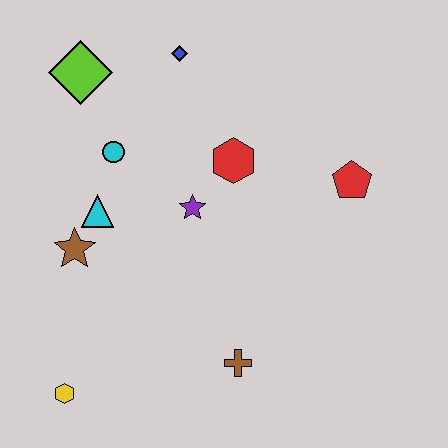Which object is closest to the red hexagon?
The purple star is closest to the red hexagon.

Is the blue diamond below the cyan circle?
No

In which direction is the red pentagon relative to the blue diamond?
The red pentagon is to the right of the blue diamond.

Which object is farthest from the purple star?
The yellow hexagon is farthest from the purple star.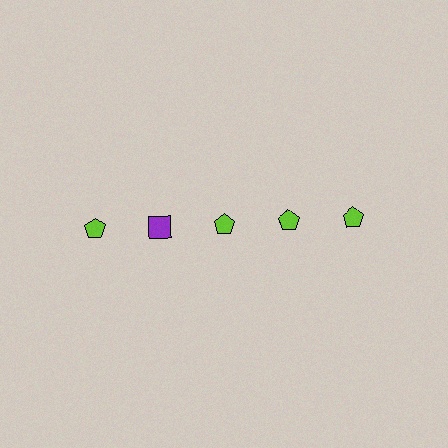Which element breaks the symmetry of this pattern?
The purple square in the top row, second from left column breaks the symmetry. All other shapes are lime pentagons.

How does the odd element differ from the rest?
It differs in both color (purple instead of lime) and shape (square instead of pentagon).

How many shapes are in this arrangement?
There are 5 shapes arranged in a grid pattern.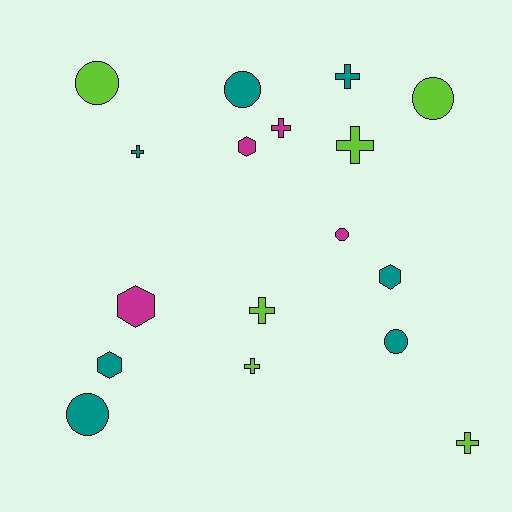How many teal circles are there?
There are 3 teal circles.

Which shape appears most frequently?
Cross, with 7 objects.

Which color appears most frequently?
Teal, with 7 objects.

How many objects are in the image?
There are 17 objects.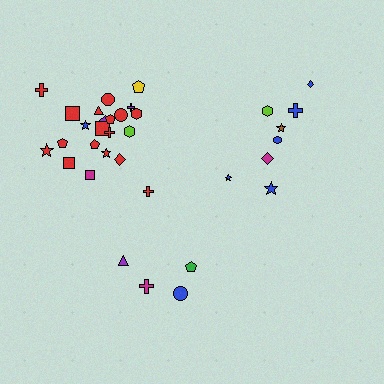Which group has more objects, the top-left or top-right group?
The top-left group.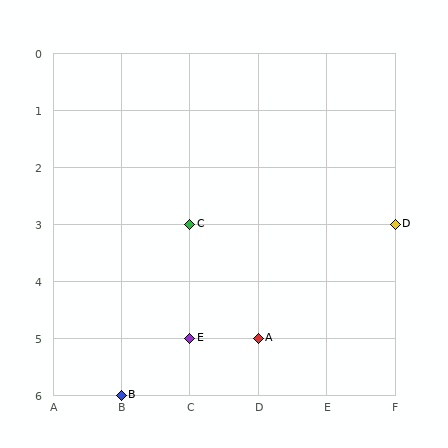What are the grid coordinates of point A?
Point A is at grid coordinates (D, 5).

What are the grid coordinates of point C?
Point C is at grid coordinates (C, 3).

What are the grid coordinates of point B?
Point B is at grid coordinates (B, 6).